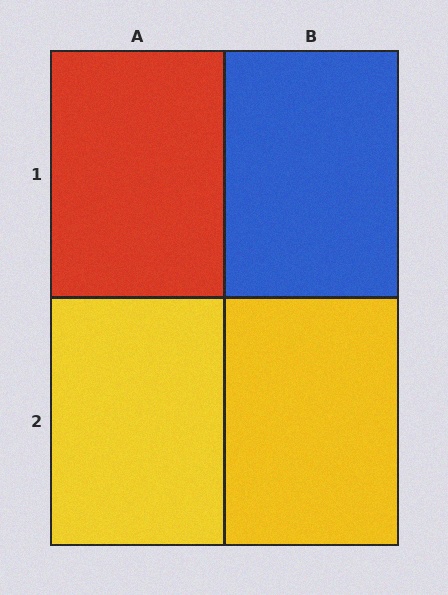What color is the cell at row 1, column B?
Blue.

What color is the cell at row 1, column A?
Red.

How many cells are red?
1 cell is red.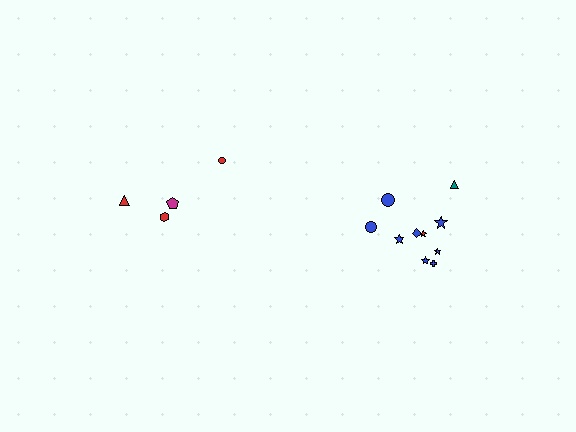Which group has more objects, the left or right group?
The right group.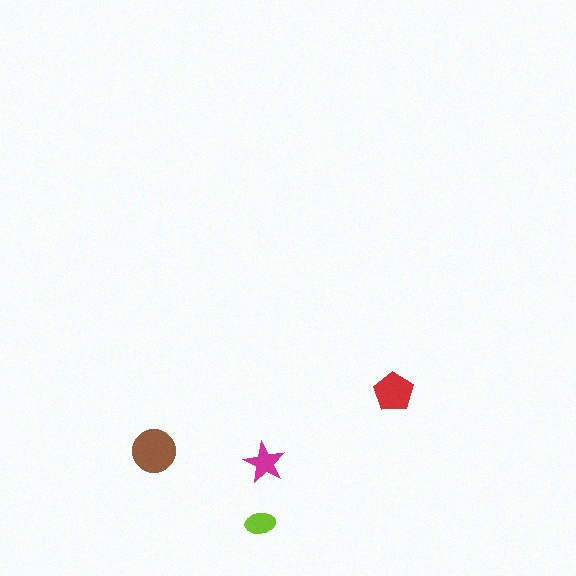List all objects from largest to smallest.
The brown circle, the red pentagon, the magenta star, the lime ellipse.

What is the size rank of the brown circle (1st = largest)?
1st.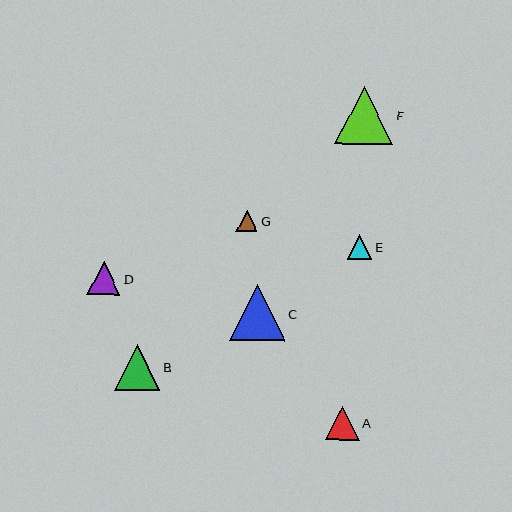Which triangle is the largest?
Triangle F is the largest with a size of approximately 58 pixels.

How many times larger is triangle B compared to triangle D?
Triangle B is approximately 1.4 times the size of triangle D.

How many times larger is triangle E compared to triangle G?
Triangle E is approximately 1.2 times the size of triangle G.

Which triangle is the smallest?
Triangle G is the smallest with a size of approximately 21 pixels.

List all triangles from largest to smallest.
From largest to smallest: F, C, B, A, D, E, G.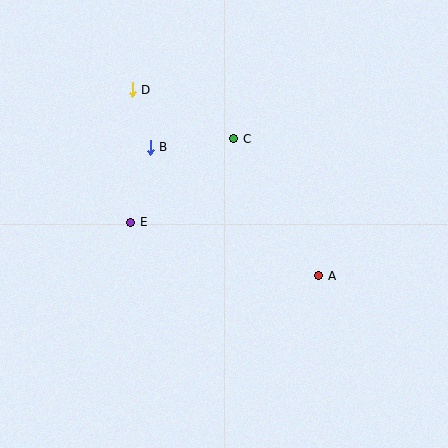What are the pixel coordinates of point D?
Point D is at (132, 90).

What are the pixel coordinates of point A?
Point A is at (319, 276).